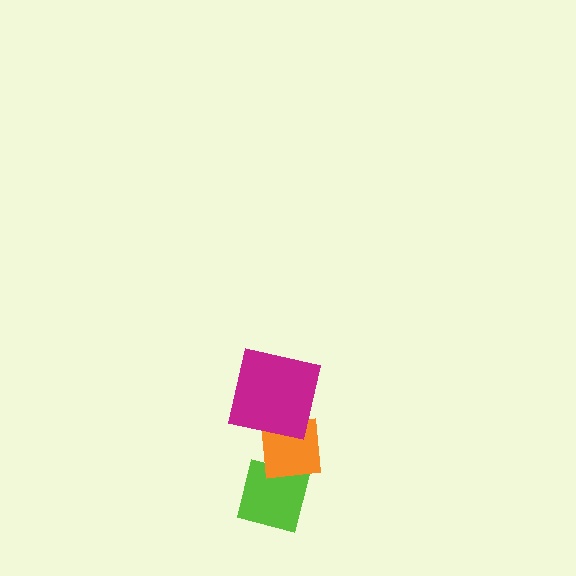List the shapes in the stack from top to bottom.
From top to bottom: the magenta square, the orange square, the lime square.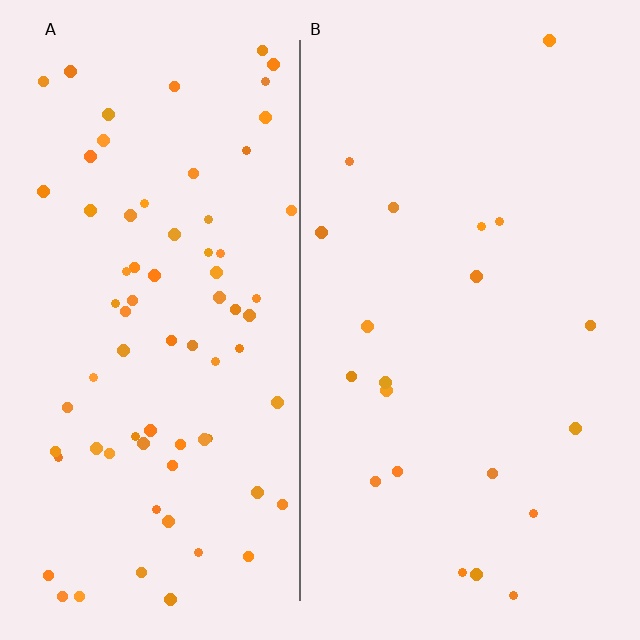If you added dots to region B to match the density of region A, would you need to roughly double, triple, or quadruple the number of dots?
Approximately quadruple.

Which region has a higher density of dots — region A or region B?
A (the left).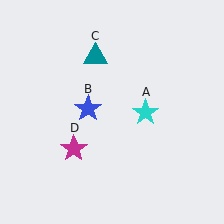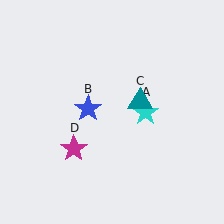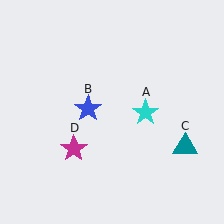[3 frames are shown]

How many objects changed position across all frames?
1 object changed position: teal triangle (object C).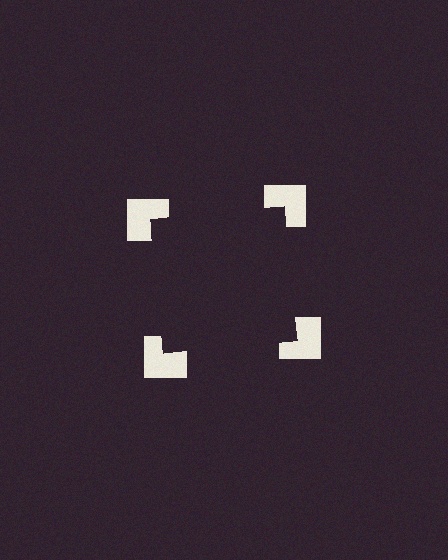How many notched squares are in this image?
There are 4 — one at each vertex of the illusory square.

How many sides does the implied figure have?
4 sides.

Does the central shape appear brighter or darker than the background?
It typically appears slightly darker than the background, even though no actual brightness change is drawn.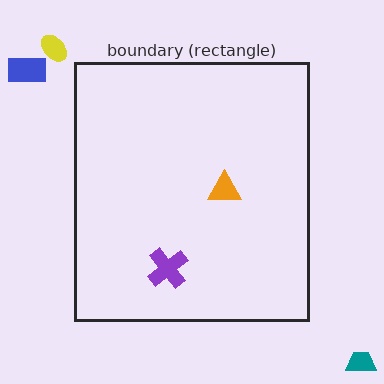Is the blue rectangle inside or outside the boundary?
Outside.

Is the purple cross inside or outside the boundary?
Inside.